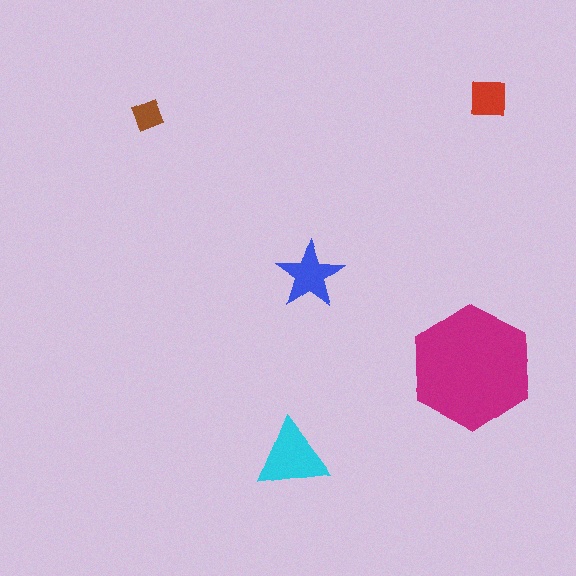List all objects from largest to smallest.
The magenta hexagon, the cyan triangle, the blue star, the red square, the brown diamond.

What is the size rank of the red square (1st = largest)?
4th.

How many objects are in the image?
There are 5 objects in the image.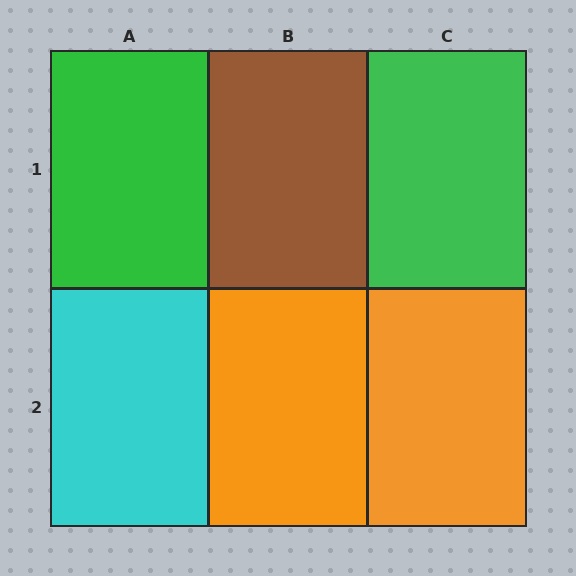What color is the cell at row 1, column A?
Green.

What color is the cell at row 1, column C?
Green.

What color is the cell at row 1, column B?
Brown.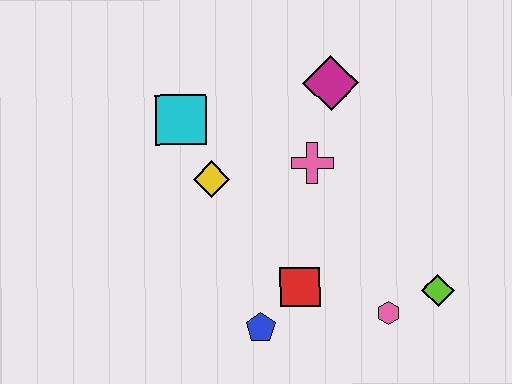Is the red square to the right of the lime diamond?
No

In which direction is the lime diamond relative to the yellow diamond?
The lime diamond is to the right of the yellow diamond.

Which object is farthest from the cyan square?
The lime diamond is farthest from the cyan square.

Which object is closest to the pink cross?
The magenta diamond is closest to the pink cross.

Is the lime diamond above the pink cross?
No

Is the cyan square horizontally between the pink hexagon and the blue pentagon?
No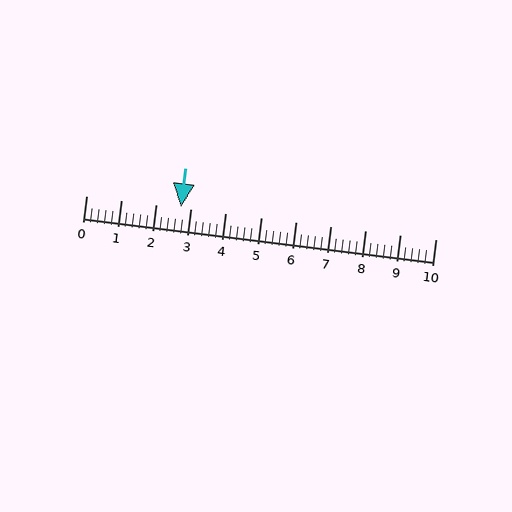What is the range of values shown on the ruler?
The ruler shows values from 0 to 10.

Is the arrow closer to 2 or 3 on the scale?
The arrow is closer to 3.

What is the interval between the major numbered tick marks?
The major tick marks are spaced 1 units apart.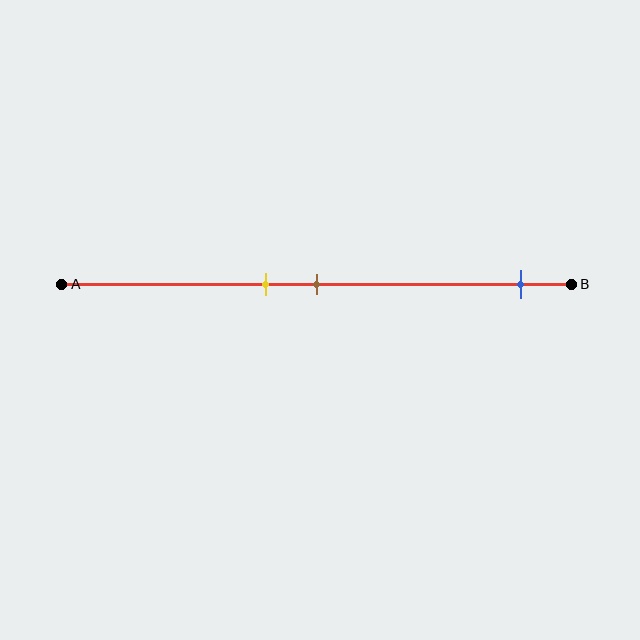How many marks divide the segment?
There are 3 marks dividing the segment.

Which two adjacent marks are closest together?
The yellow and brown marks are the closest adjacent pair.